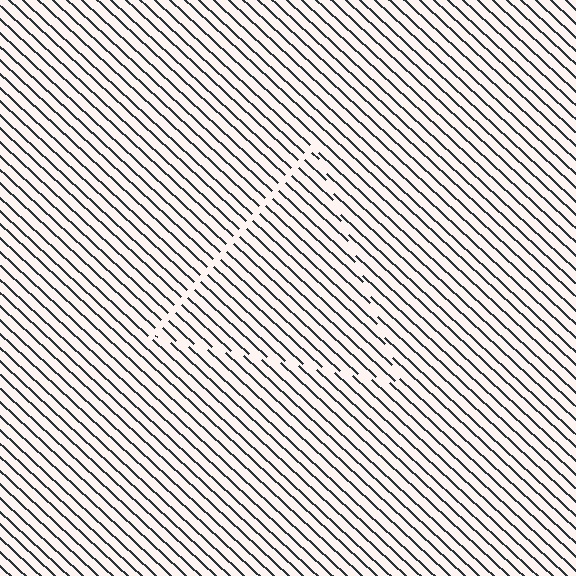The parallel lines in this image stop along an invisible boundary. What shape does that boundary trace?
An illusory triangle. The interior of the shape contains the same grating, shifted by half a period — the contour is defined by the phase discontinuity where line-ends from the inner and outer gratings abut.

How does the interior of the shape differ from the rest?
The interior of the shape contains the same grating, shifted by half a period — the contour is defined by the phase discontinuity where line-ends from the inner and outer gratings abut.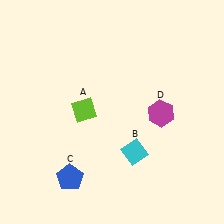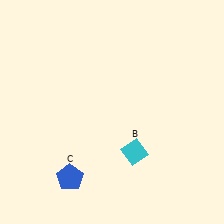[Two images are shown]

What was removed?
The magenta hexagon (D), the lime diamond (A) were removed in Image 2.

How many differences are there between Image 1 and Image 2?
There are 2 differences between the two images.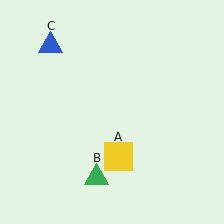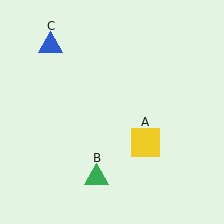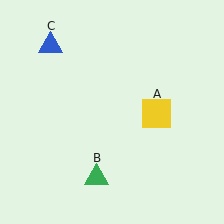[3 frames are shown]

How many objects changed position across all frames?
1 object changed position: yellow square (object A).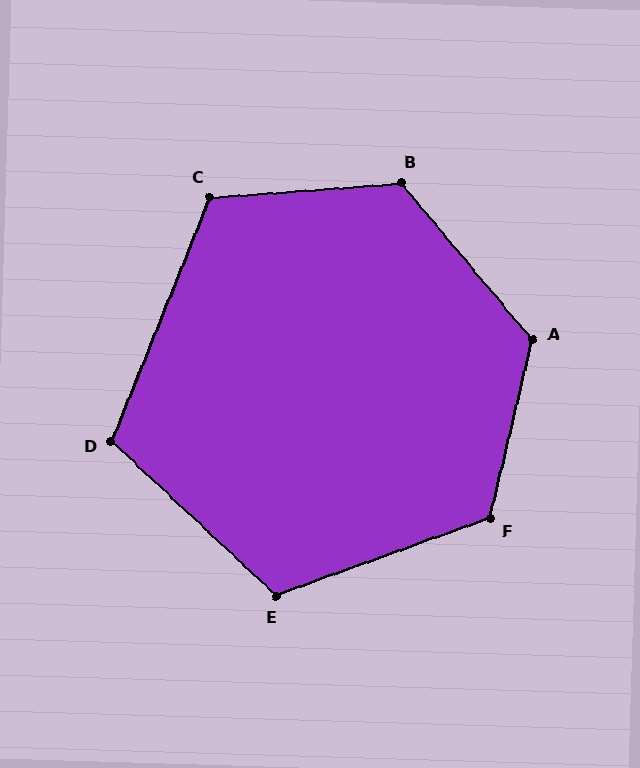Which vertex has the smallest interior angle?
D, at approximately 111 degrees.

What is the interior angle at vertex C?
Approximately 116 degrees (obtuse).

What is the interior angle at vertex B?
Approximately 126 degrees (obtuse).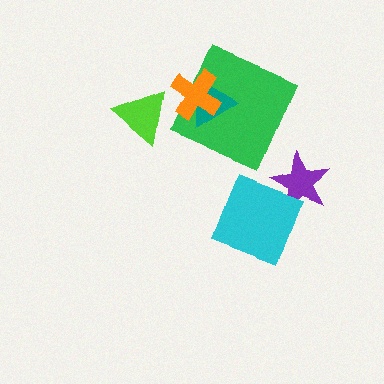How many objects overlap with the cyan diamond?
1 object overlaps with the cyan diamond.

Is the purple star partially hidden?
Yes, it is partially covered by another shape.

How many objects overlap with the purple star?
1 object overlaps with the purple star.